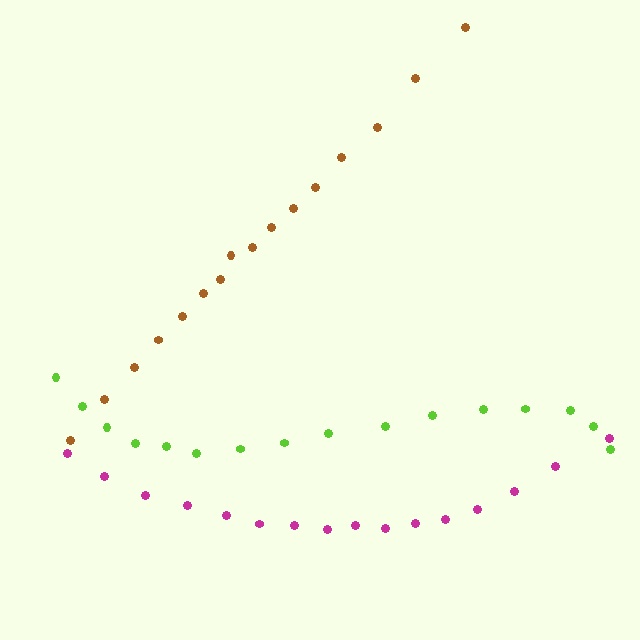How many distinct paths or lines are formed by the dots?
There are 3 distinct paths.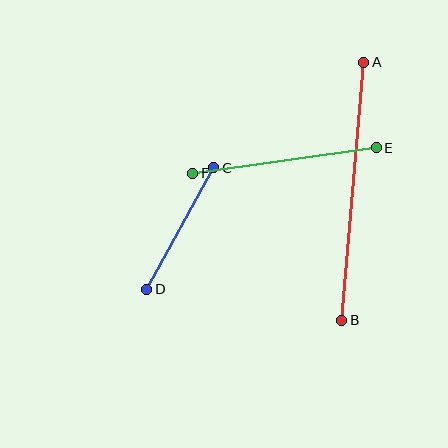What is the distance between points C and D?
The distance is approximately 139 pixels.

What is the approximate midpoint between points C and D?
The midpoint is at approximately (180, 229) pixels.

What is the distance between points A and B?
The distance is approximately 259 pixels.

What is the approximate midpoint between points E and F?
The midpoint is at approximately (285, 161) pixels.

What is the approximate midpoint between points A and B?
The midpoint is at approximately (353, 191) pixels.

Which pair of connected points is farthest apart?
Points A and B are farthest apart.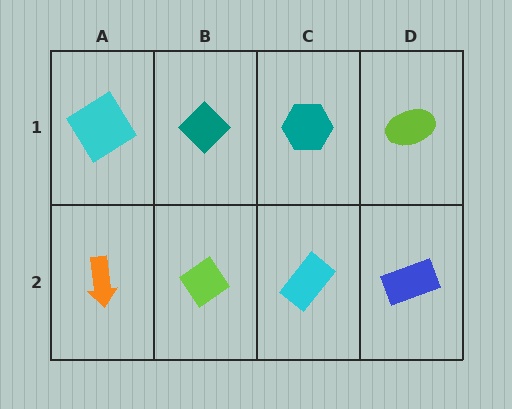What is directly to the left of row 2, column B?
An orange arrow.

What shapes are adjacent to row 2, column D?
A lime ellipse (row 1, column D), a cyan rectangle (row 2, column C).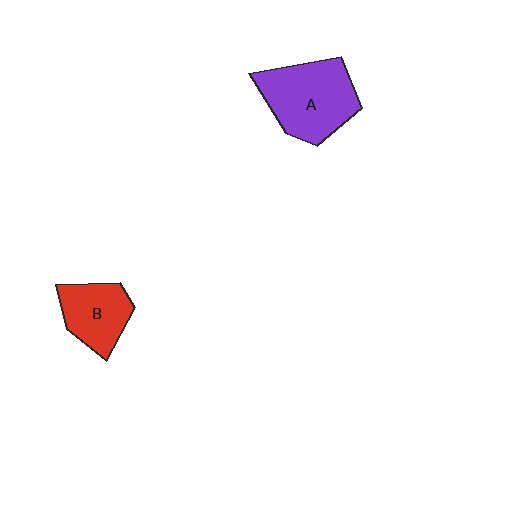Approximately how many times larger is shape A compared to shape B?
Approximately 1.6 times.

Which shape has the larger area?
Shape A (purple).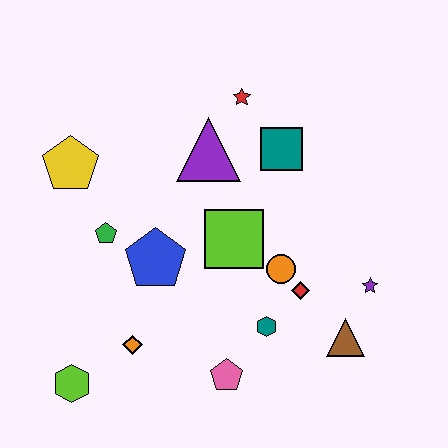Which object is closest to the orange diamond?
The lime hexagon is closest to the orange diamond.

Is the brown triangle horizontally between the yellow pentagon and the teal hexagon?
No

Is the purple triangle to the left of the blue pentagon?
No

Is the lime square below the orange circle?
No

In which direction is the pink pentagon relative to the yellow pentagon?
The pink pentagon is below the yellow pentagon.